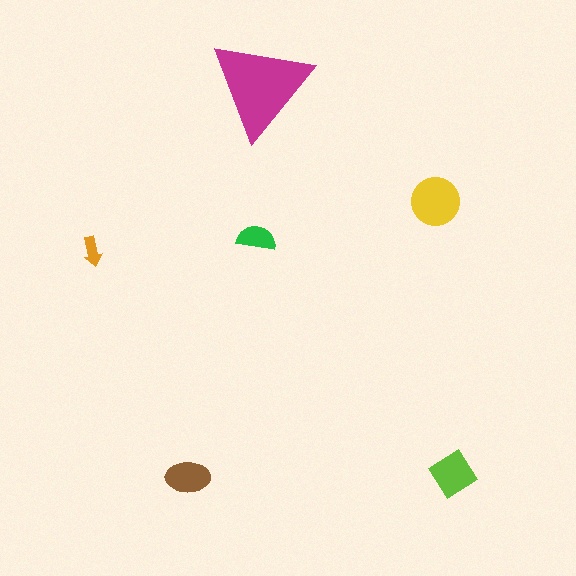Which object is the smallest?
The orange arrow.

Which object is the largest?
The magenta triangle.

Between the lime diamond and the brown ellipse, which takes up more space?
The lime diamond.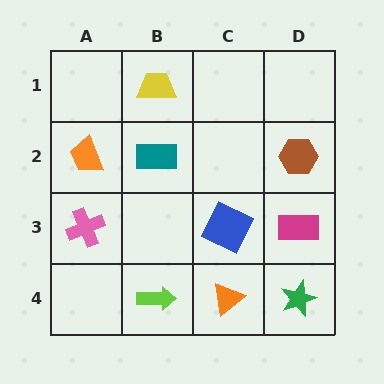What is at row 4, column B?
A lime arrow.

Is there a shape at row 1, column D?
No, that cell is empty.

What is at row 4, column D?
A green star.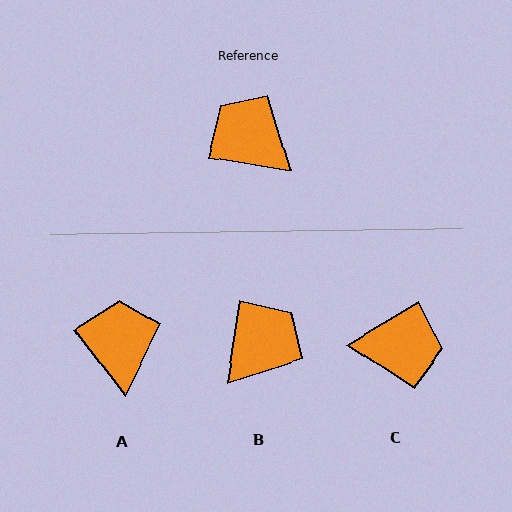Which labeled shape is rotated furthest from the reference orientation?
C, about 140 degrees away.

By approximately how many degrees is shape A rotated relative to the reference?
Approximately 43 degrees clockwise.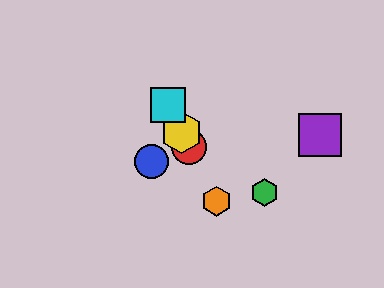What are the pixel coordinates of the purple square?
The purple square is at (320, 135).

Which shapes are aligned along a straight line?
The red circle, the yellow hexagon, the orange hexagon, the cyan square are aligned along a straight line.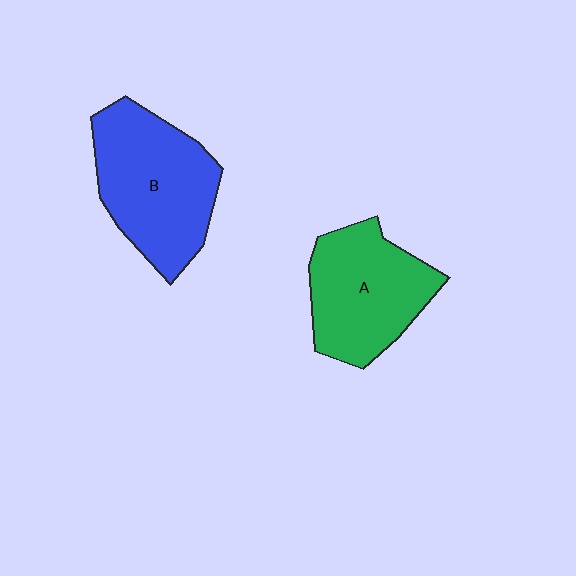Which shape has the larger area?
Shape B (blue).